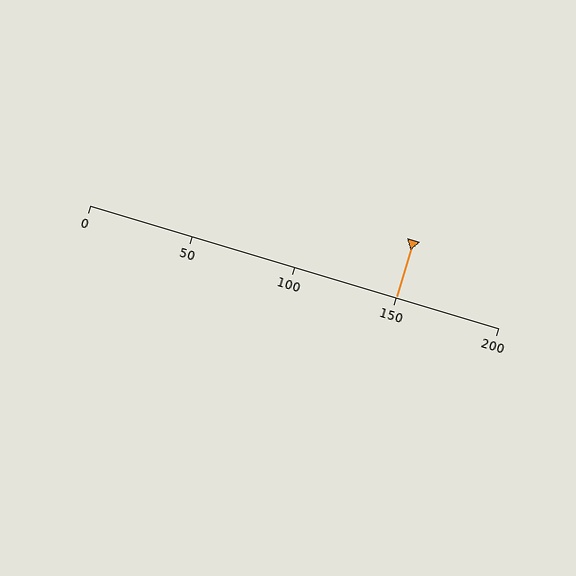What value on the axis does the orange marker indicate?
The marker indicates approximately 150.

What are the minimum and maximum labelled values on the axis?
The axis runs from 0 to 200.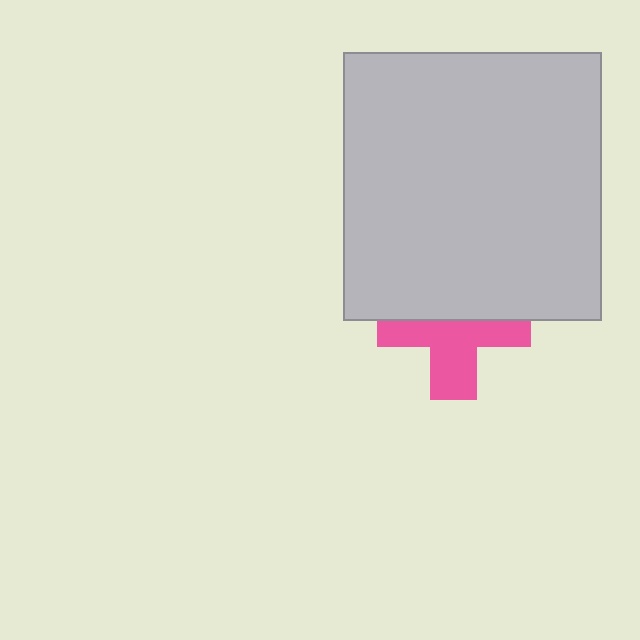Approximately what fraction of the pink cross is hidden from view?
Roughly 48% of the pink cross is hidden behind the light gray rectangle.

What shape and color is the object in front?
The object in front is a light gray rectangle.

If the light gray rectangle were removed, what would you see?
You would see the complete pink cross.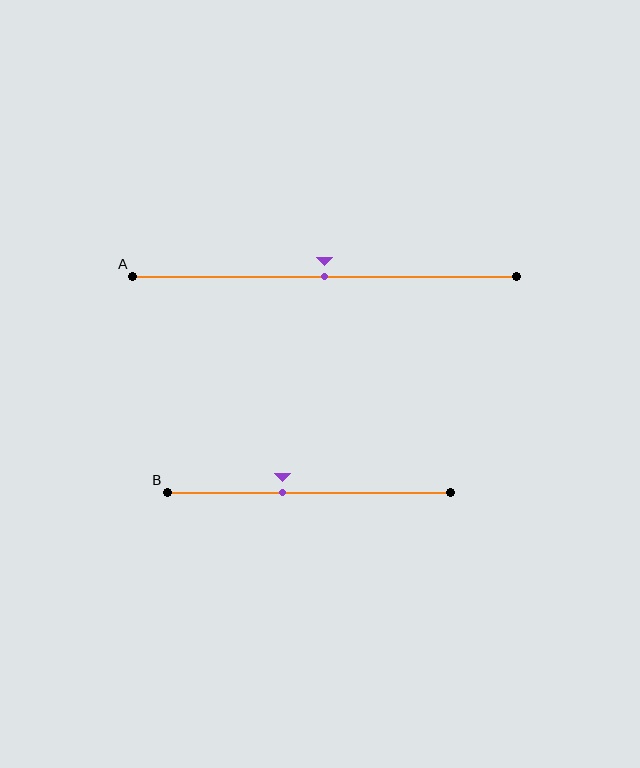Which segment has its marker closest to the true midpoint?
Segment A has its marker closest to the true midpoint.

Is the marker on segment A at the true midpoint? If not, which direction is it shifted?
Yes, the marker on segment A is at the true midpoint.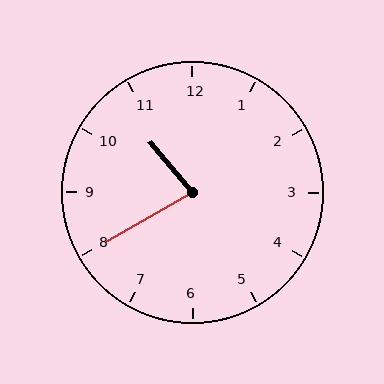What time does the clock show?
10:40.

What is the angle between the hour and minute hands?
Approximately 80 degrees.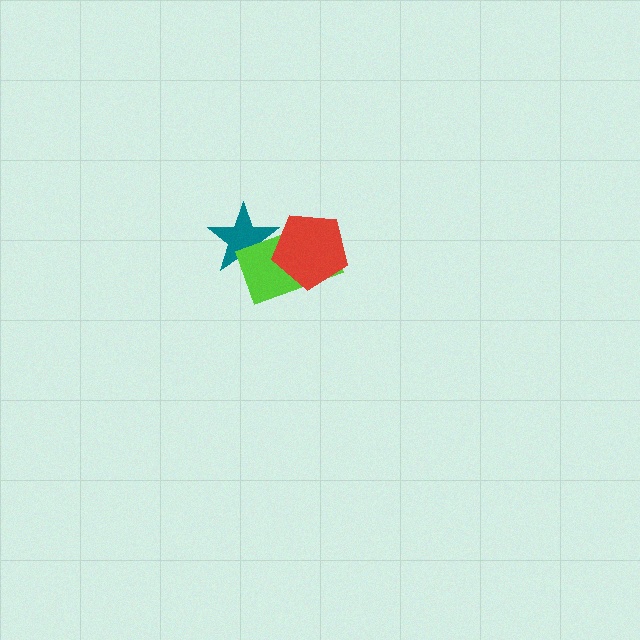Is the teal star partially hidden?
Yes, it is partially covered by another shape.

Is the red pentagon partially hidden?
No, no other shape covers it.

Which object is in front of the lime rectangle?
The red pentagon is in front of the lime rectangle.